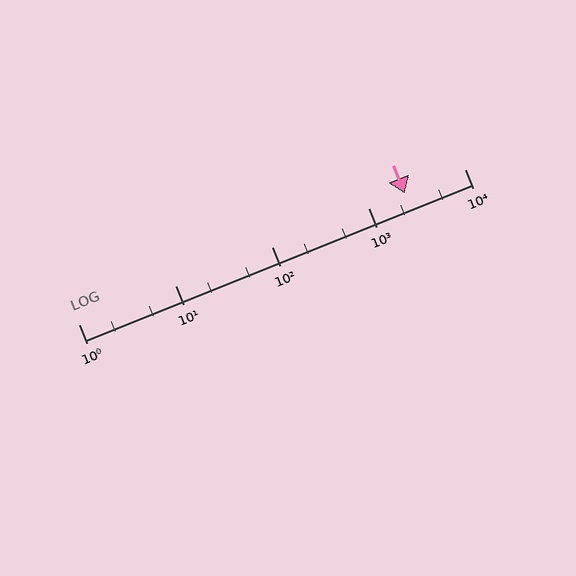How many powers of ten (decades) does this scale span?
The scale spans 4 decades, from 1 to 10000.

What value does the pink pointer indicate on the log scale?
The pointer indicates approximately 2400.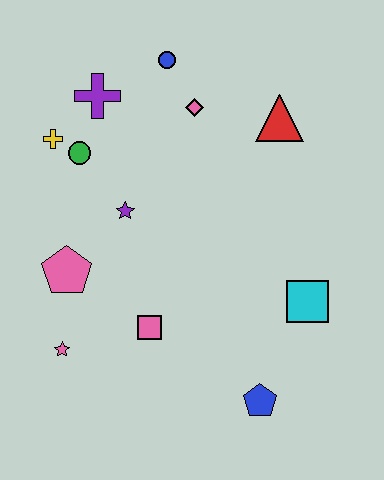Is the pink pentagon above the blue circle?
No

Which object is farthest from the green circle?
The blue pentagon is farthest from the green circle.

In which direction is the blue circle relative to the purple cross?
The blue circle is to the right of the purple cross.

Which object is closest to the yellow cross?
The green circle is closest to the yellow cross.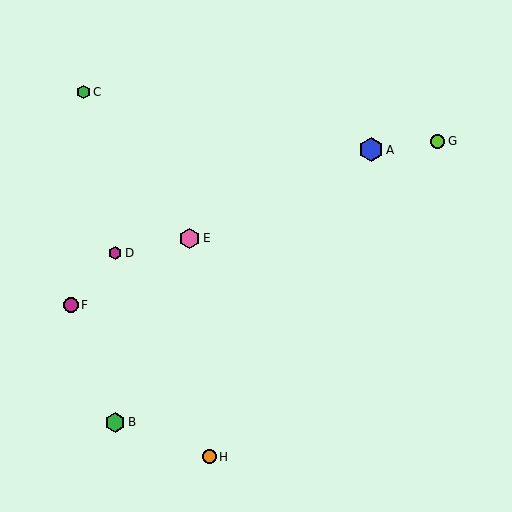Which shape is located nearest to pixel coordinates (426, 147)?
The lime circle (labeled G) at (438, 141) is nearest to that location.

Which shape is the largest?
The blue hexagon (labeled A) is the largest.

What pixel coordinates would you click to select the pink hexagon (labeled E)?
Click at (190, 238) to select the pink hexagon E.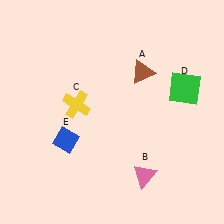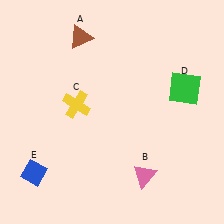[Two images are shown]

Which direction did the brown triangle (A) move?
The brown triangle (A) moved left.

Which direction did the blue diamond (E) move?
The blue diamond (E) moved down.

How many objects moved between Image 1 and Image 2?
2 objects moved between the two images.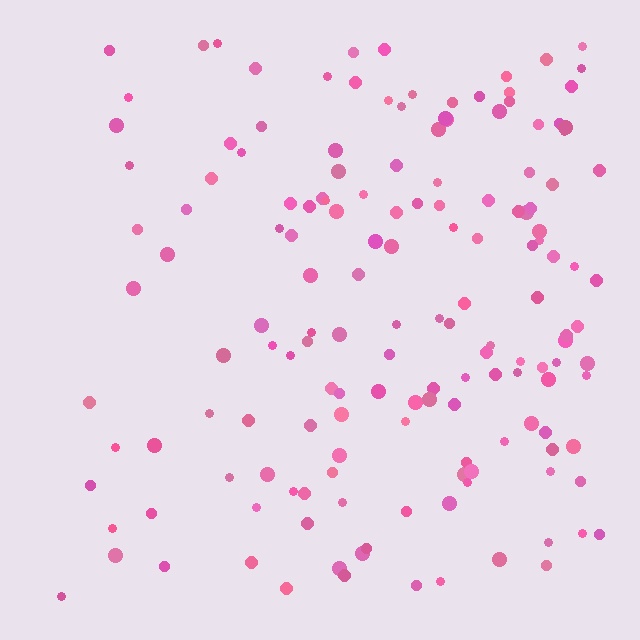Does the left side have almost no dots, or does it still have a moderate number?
Still a moderate number, just noticeably fewer than the right.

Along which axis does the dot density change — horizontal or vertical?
Horizontal.